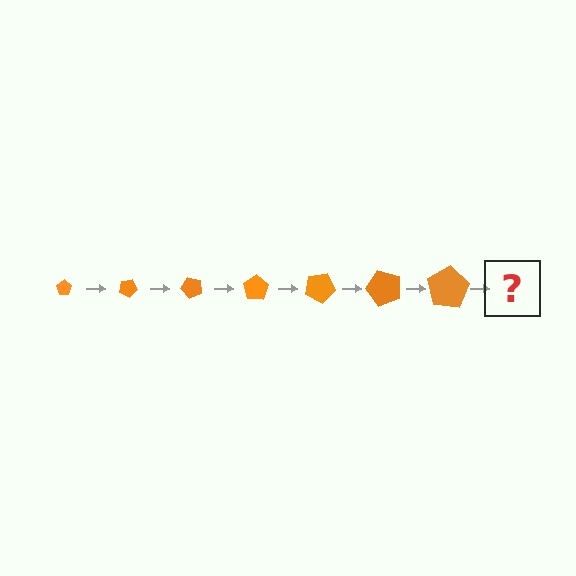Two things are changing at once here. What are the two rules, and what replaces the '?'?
The two rules are that the pentagon grows larger each step and it rotates 25 degrees each step. The '?' should be a pentagon, larger than the previous one and rotated 175 degrees from the start.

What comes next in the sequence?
The next element should be a pentagon, larger than the previous one and rotated 175 degrees from the start.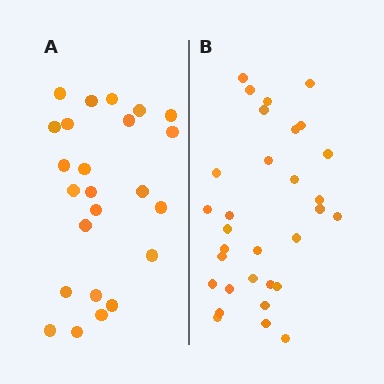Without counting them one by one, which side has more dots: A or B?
Region B (the right region) has more dots.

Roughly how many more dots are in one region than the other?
Region B has roughly 8 or so more dots than region A.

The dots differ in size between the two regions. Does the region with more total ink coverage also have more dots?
No. Region A has more total ink coverage because its dots are larger, but region B actually contains more individual dots. Total area can be misleading — the number of items is what matters here.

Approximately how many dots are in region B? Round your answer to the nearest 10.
About 30 dots. (The exact count is 31, which rounds to 30.)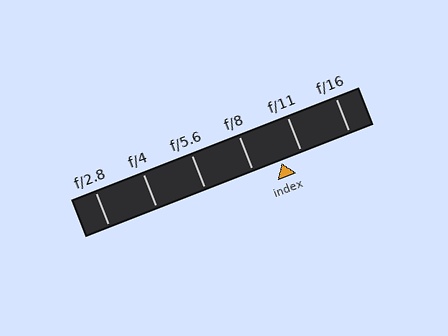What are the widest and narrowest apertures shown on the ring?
The widest aperture shown is f/2.8 and the narrowest is f/16.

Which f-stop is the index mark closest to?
The index mark is closest to f/11.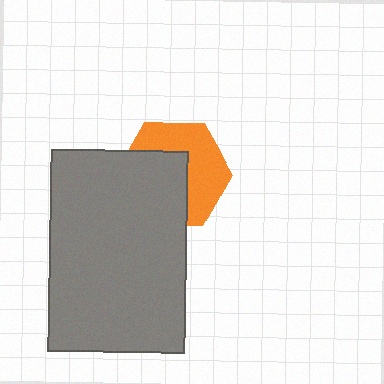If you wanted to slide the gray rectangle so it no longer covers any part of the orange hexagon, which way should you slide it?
Slide it toward the lower-left — that is the most direct way to separate the two shapes.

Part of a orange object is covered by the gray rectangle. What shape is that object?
It is a hexagon.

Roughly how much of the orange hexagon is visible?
About half of it is visible (roughly 50%).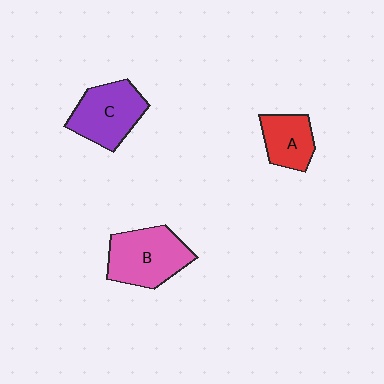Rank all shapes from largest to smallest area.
From largest to smallest: B (pink), C (purple), A (red).